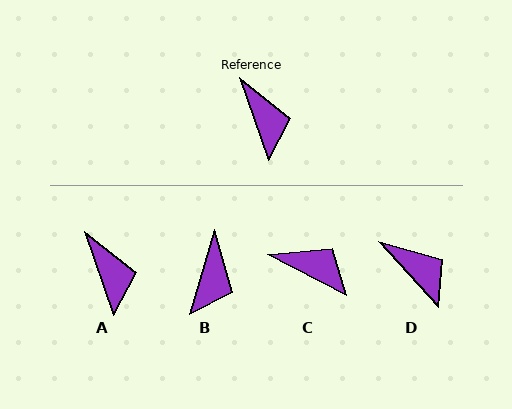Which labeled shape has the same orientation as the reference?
A.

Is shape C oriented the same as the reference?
No, it is off by about 44 degrees.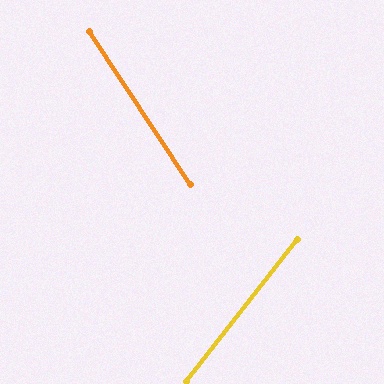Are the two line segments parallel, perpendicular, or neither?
Neither parallel nor perpendicular — they differ by about 71°.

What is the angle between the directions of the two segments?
Approximately 71 degrees.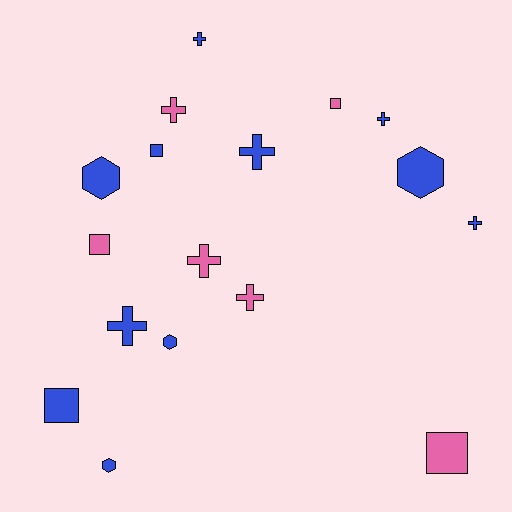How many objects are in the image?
There are 17 objects.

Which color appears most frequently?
Blue, with 11 objects.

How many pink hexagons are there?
There are no pink hexagons.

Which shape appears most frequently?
Cross, with 8 objects.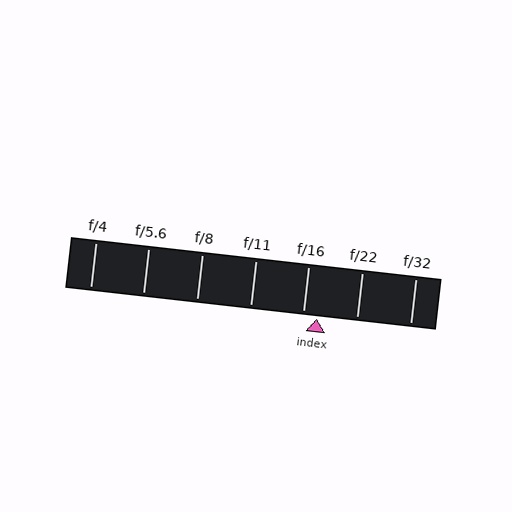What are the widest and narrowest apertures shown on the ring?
The widest aperture shown is f/4 and the narrowest is f/32.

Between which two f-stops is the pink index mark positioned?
The index mark is between f/16 and f/22.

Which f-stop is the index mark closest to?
The index mark is closest to f/16.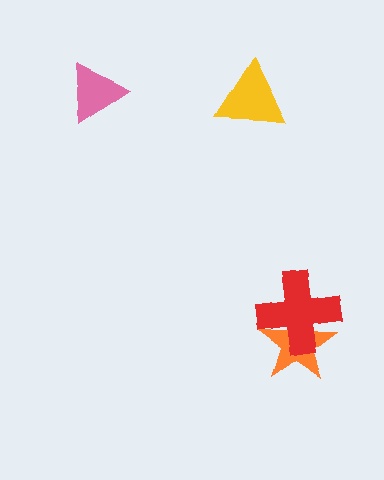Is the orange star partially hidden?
Yes, it is partially covered by another shape.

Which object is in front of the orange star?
The red cross is in front of the orange star.